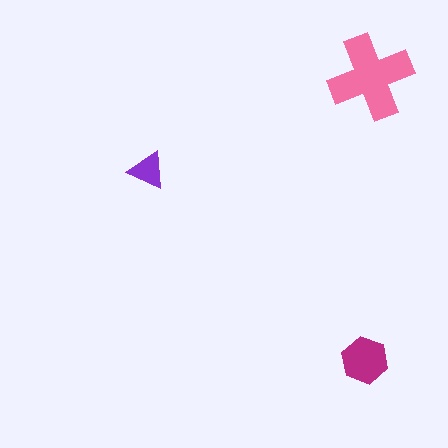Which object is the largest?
The pink cross.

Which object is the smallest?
The purple triangle.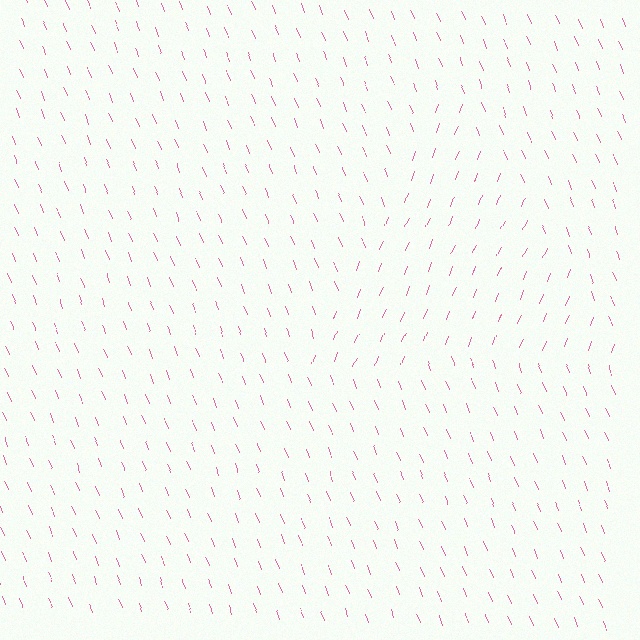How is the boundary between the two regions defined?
The boundary is defined purely by a change in line orientation (approximately 45 degrees difference). All lines are the same color and thickness.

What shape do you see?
I see a triangle.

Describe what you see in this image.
The image is filled with small pink line segments. A triangle region in the image has lines oriented differently from the surrounding lines, creating a visible texture boundary.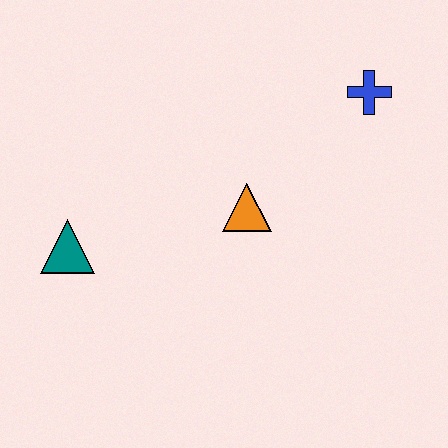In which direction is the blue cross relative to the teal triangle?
The blue cross is to the right of the teal triangle.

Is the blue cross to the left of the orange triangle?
No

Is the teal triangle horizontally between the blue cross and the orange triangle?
No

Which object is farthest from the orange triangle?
The teal triangle is farthest from the orange triangle.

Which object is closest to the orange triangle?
The blue cross is closest to the orange triangle.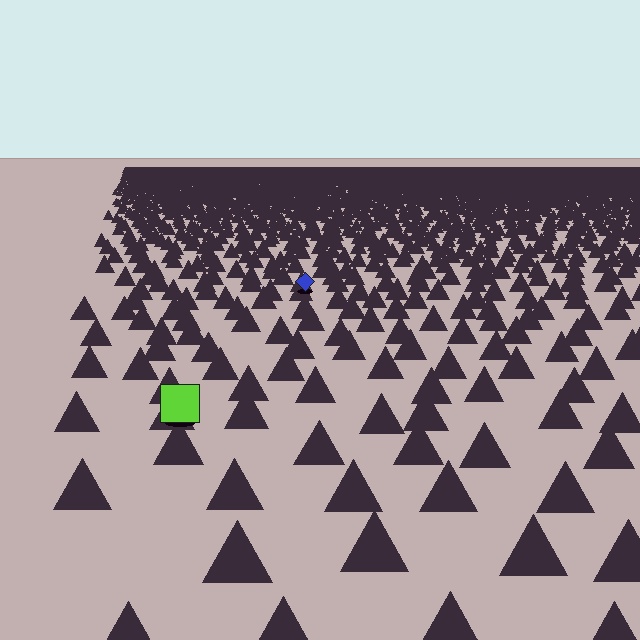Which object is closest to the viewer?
The lime square is closest. The texture marks near it are larger and more spread out.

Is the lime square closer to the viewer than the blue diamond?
Yes. The lime square is closer — you can tell from the texture gradient: the ground texture is coarser near it.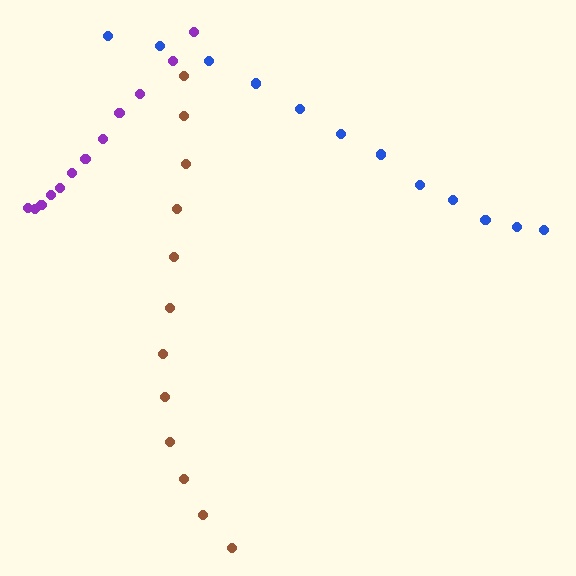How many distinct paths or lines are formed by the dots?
There are 3 distinct paths.